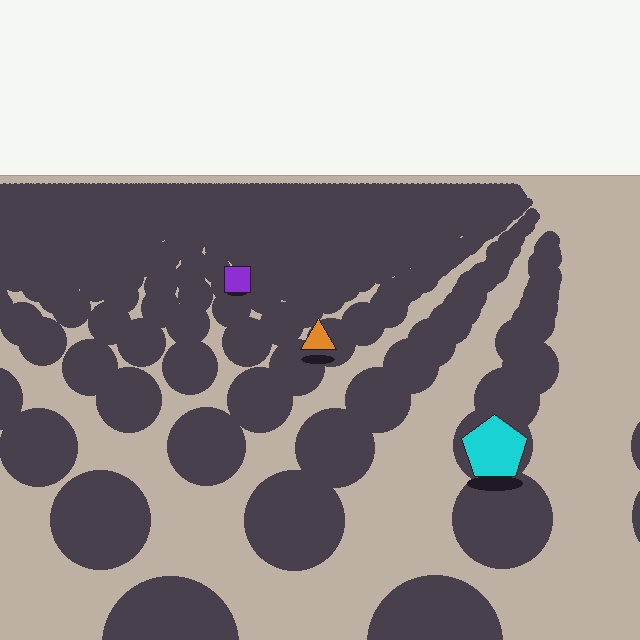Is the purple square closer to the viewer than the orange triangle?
No. The orange triangle is closer — you can tell from the texture gradient: the ground texture is coarser near it.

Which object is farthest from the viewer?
The purple square is farthest from the viewer. It appears smaller and the ground texture around it is denser.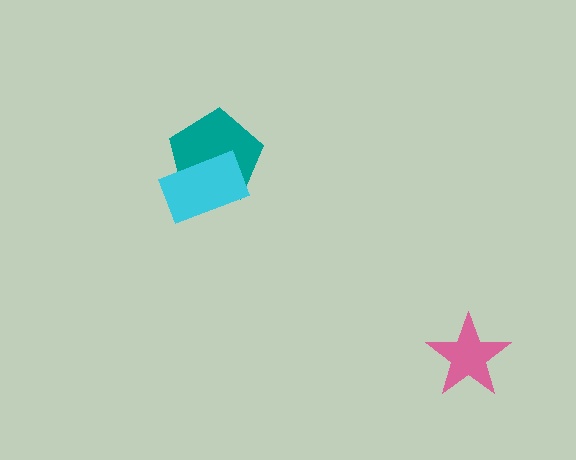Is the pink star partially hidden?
No, no other shape covers it.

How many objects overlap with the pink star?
0 objects overlap with the pink star.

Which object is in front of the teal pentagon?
The cyan rectangle is in front of the teal pentagon.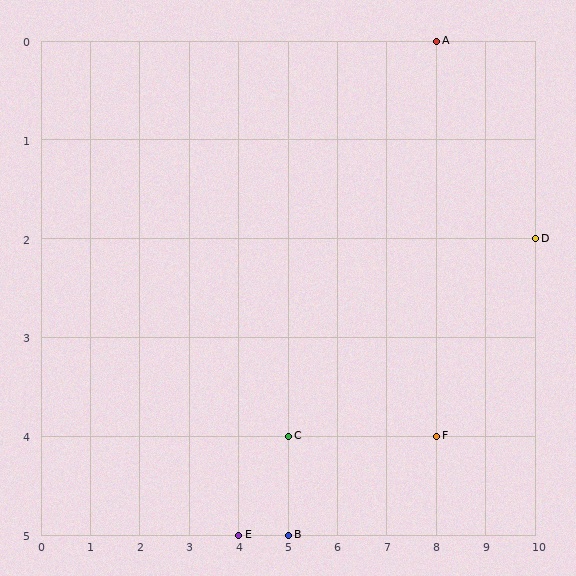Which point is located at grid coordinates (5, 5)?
Point B is at (5, 5).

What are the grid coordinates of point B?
Point B is at grid coordinates (5, 5).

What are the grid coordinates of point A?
Point A is at grid coordinates (8, 0).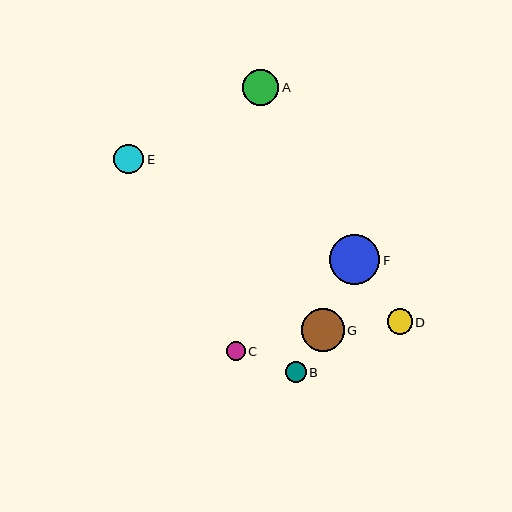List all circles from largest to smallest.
From largest to smallest: F, G, A, E, D, B, C.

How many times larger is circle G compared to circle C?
Circle G is approximately 2.3 times the size of circle C.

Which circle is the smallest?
Circle C is the smallest with a size of approximately 19 pixels.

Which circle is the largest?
Circle F is the largest with a size of approximately 50 pixels.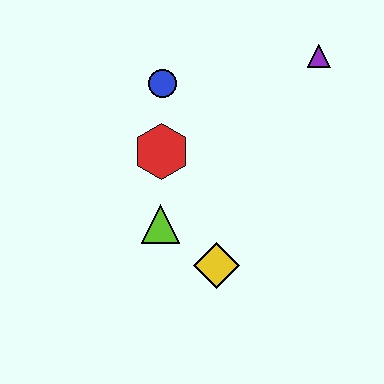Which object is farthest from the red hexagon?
The purple triangle is farthest from the red hexagon.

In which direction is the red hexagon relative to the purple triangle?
The red hexagon is to the left of the purple triangle.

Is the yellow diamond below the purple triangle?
Yes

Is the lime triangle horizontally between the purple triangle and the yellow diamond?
No